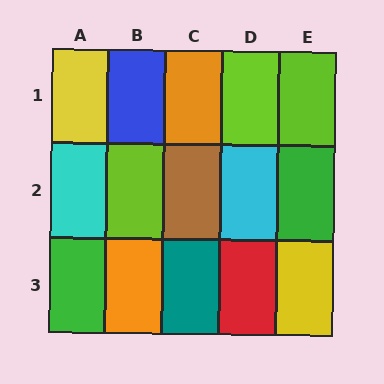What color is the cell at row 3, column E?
Yellow.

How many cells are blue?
1 cell is blue.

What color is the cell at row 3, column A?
Green.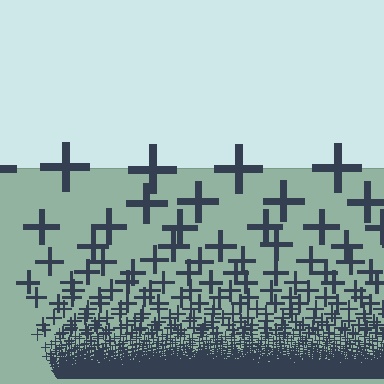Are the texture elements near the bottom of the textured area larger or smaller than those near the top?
Smaller. The gradient is inverted — elements near the bottom are smaller and denser.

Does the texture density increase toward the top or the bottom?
Density increases toward the bottom.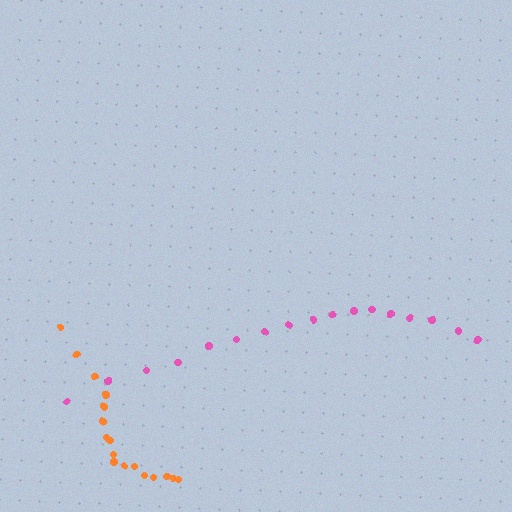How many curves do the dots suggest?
There are 2 distinct paths.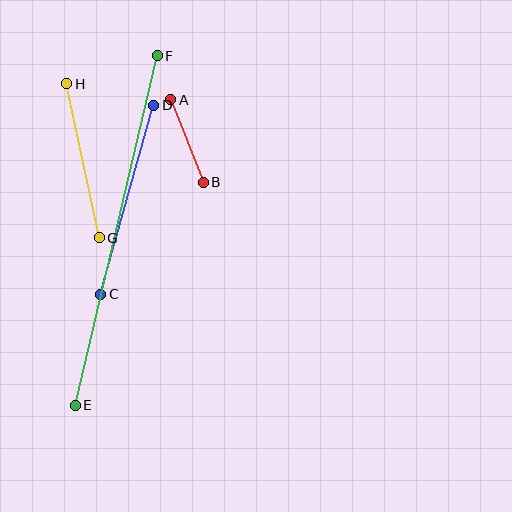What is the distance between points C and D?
The distance is approximately 196 pixels.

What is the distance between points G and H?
The distance is approximately 158 pixels.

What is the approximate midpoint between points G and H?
The midpoint is at approximately (83, 161) pixels.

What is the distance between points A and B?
The distance is approximately 88 pixels.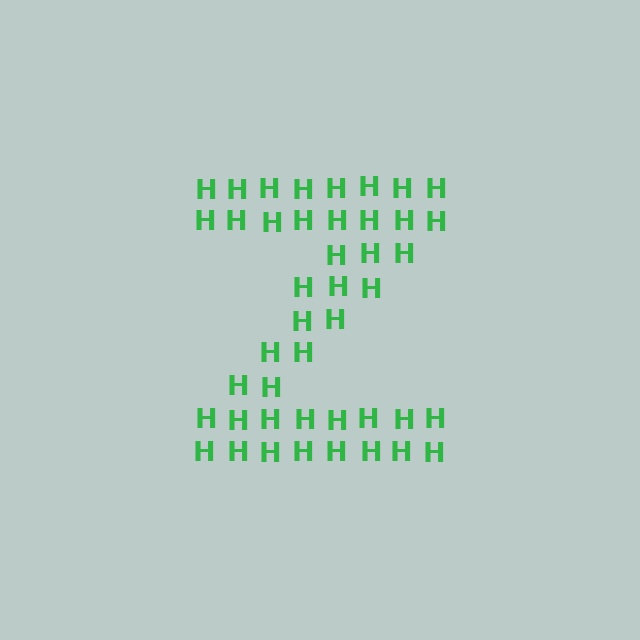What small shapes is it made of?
It is made of small letter H's.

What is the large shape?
The large shape is the letter Z.